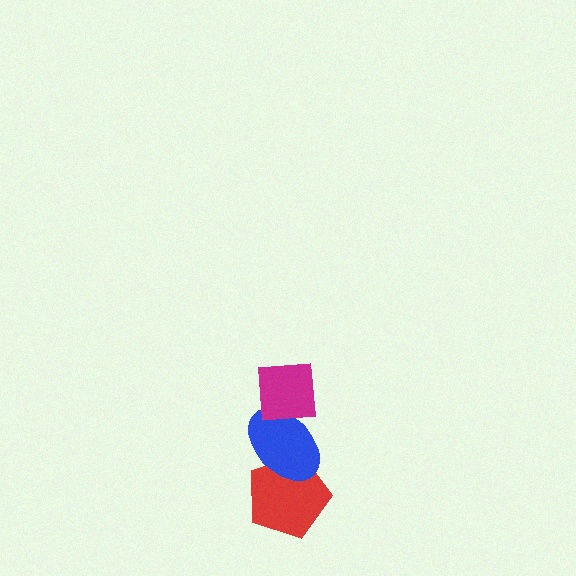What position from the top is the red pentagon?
The red pentagon is 3rd from the top.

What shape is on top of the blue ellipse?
The magenta square is on top of the blue ellipse.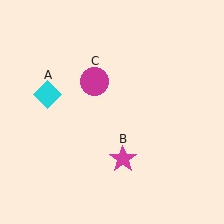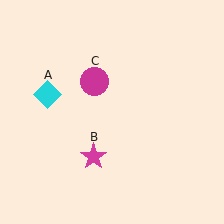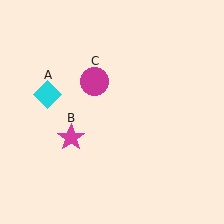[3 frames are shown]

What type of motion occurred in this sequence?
The magenta star (object B) rotated clockwise around the center of the scene.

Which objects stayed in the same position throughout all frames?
Cyan diamond (object A) and magenta circle (object C) remained stationary.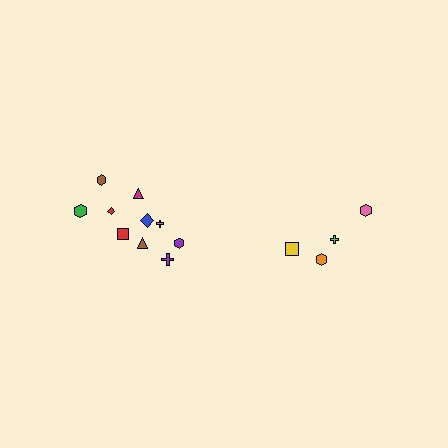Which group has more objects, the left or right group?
The left group.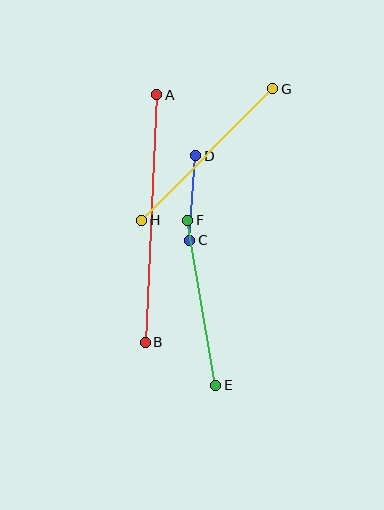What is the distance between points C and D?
The distance is approximately 85 pixels.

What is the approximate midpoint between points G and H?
The midpoint is at approximately (207, 155) pixels.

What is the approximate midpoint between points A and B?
The midpoint is at approximately (151, 218) pixels.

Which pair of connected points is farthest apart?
Points A and B are farthest apart.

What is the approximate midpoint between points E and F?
The midpoint is at approximately (202, 303) pixels.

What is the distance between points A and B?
The distance is approximately 248 pixels.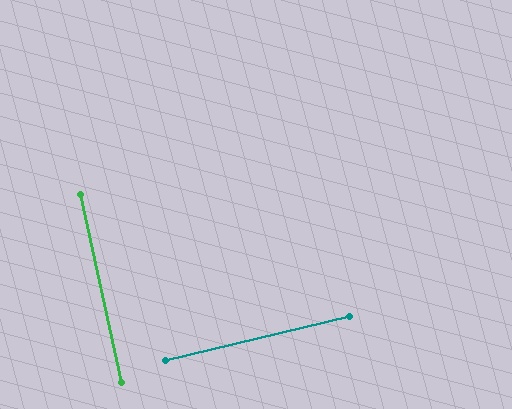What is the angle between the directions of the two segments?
Approximately 89 degrees.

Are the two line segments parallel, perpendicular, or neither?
Perpendicular — they meet at approximately 89°.